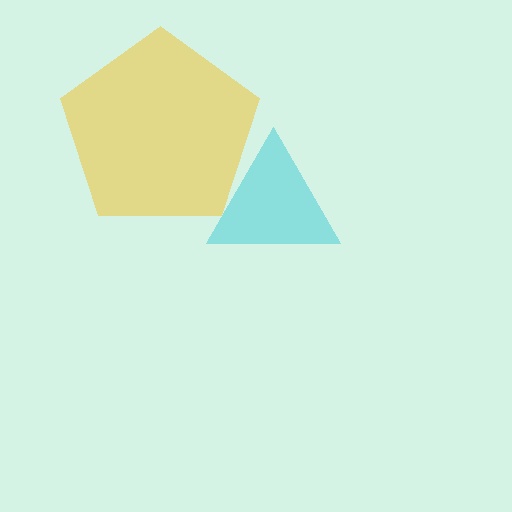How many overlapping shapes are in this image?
There are 2 overlapping shapes in the image.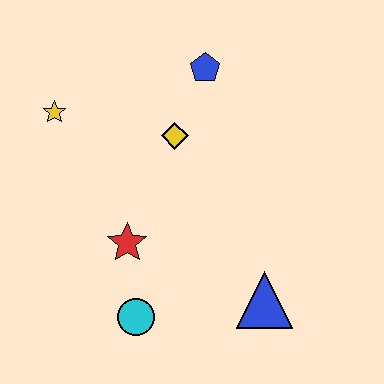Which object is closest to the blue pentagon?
The yellow diamond is closest to the blue pentagon.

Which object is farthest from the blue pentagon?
The cyan circle is farthest from the blue pentagon.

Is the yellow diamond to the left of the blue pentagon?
Yes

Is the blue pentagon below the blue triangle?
No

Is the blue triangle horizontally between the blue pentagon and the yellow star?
No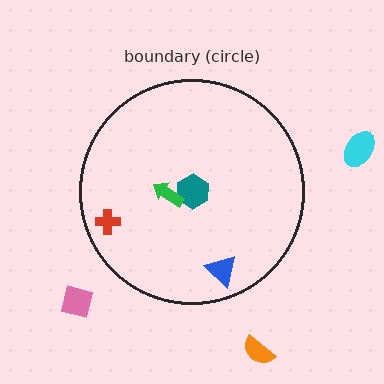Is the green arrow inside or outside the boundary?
Inside.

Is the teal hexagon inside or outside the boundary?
Inside.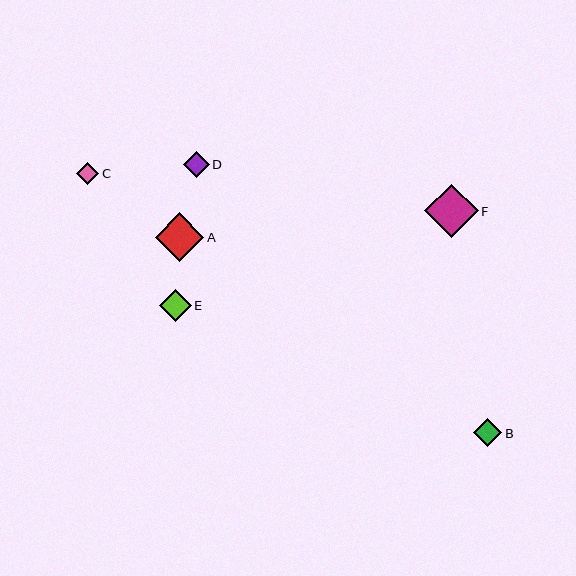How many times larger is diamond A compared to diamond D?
Diamond A is approximately 1.9 times the size of diamond D.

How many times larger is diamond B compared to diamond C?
Diamond B is approximately 1.3 times the size of diamond C.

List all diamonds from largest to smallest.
From largest to smallest: F, A, E, B, D, C.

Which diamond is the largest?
Diamond F is the largest with a size of approximately 53 pixels.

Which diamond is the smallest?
Diamond C is the smallest with a size of approximately 22 pixels.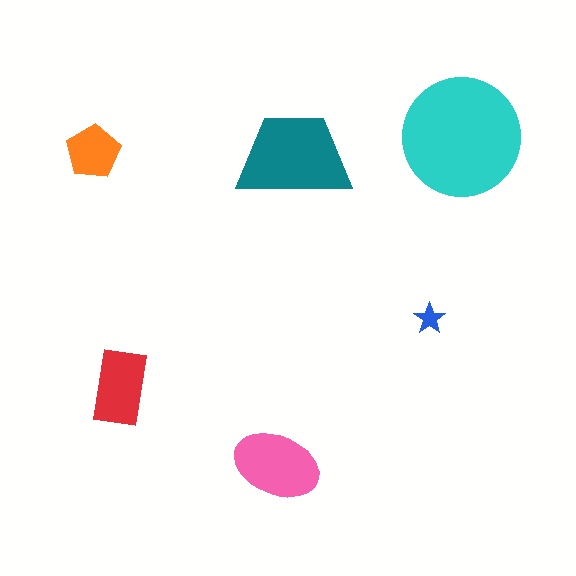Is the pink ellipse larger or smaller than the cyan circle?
Smaller.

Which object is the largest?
The cyan circle.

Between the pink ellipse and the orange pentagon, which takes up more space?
The pink ellipse.